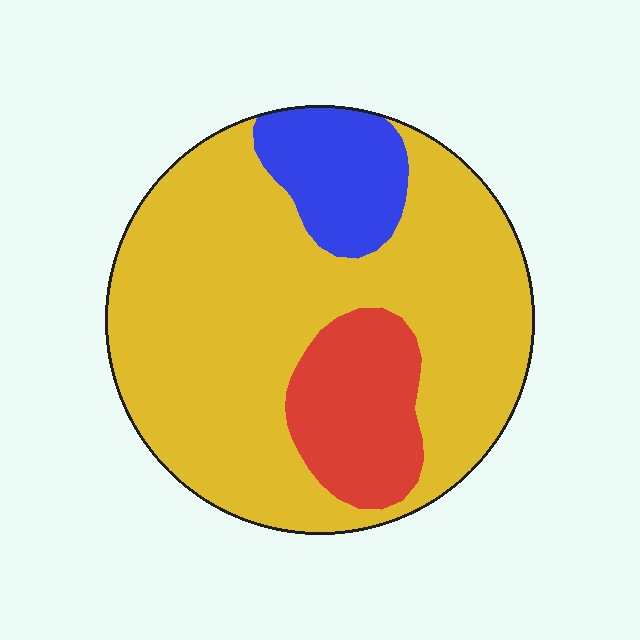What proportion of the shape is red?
Red covers 15% of the shape.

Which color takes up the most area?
Yellow, at roughly 75%.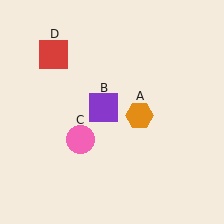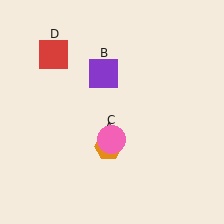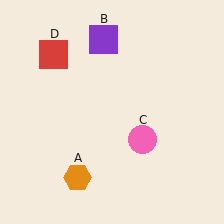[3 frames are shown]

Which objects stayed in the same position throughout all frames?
Red square (object D) remained stationary.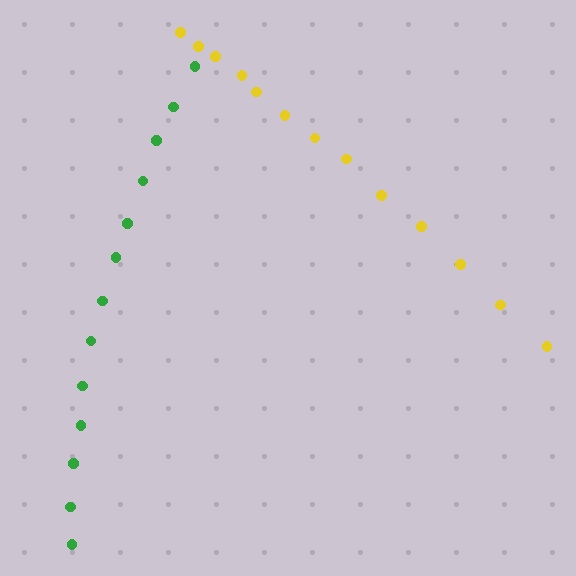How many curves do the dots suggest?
There are 2 distinct paths.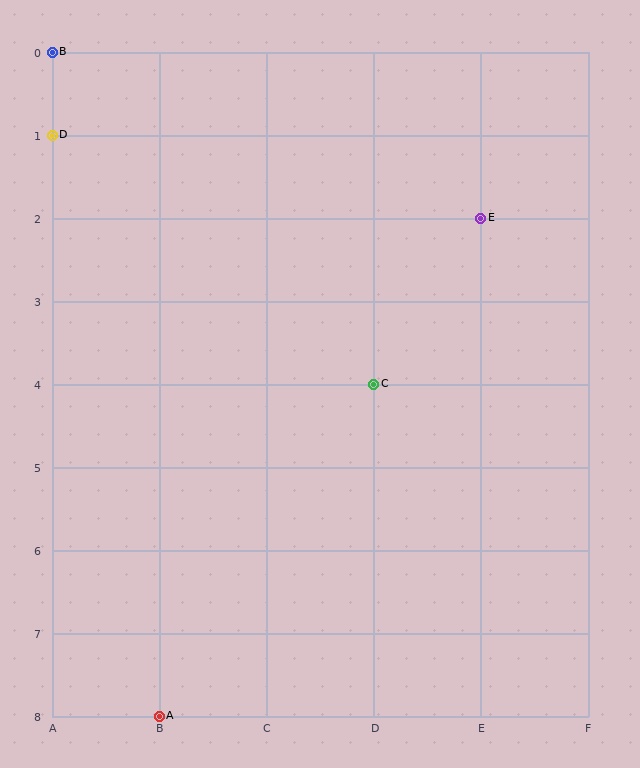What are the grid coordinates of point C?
Point C is at grid coordinates (D, 4).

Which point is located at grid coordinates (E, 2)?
Point E is at (E, 2).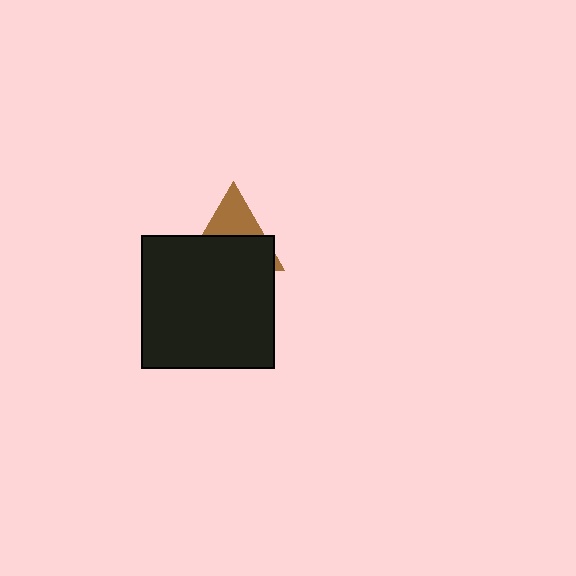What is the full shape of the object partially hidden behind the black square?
The partially hidden object is a brown triangle.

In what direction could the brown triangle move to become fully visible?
The brown triangle could move up. That would shift it out from behind the black square entirely.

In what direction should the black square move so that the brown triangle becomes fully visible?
The black square should move down. That is the shortest direction to clear the overlap and leave the brown triangle fully visible.